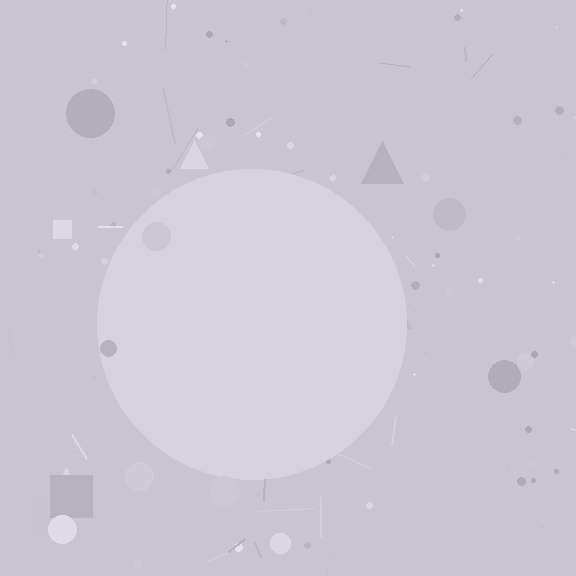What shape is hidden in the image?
A circle is hidden in the image.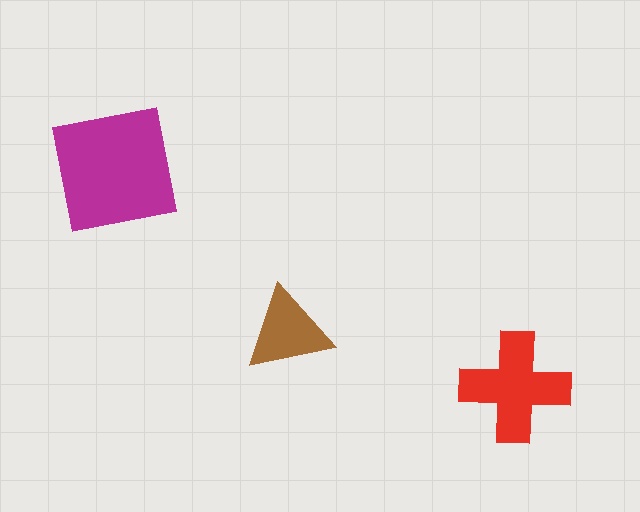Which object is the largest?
The magenta square.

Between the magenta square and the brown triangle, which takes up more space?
The magenta square.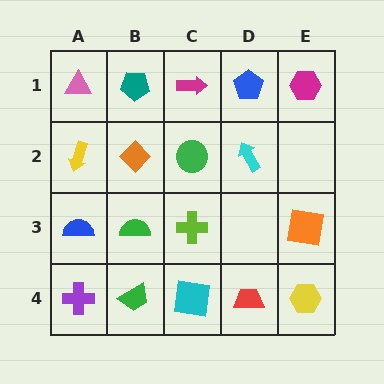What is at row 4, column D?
A red trapezoid.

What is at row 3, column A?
A blue semicircle.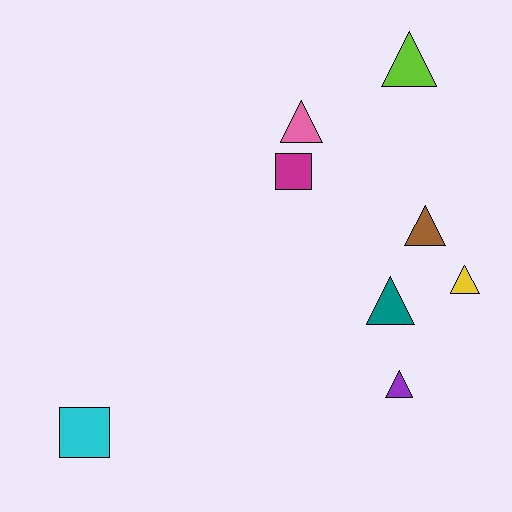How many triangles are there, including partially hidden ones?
There are 6 triangles.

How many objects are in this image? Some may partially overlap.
There are 8 objects.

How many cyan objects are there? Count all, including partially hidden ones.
There is 1 cyan object.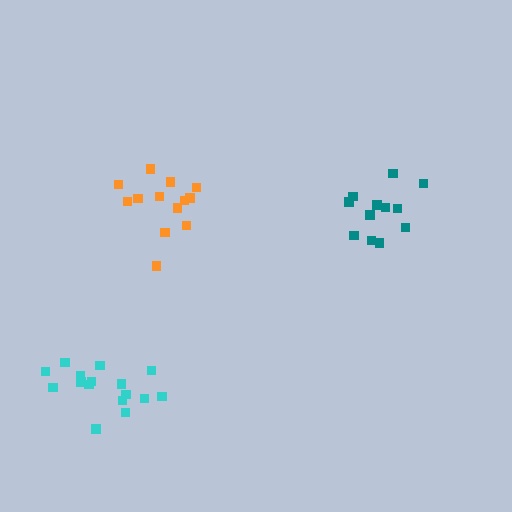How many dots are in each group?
Group 1: 12 dots, Group 2: 16 dots, Group 3: 13 dots (41 total).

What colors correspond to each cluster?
The clusters are colored: teal, cyan, orange.